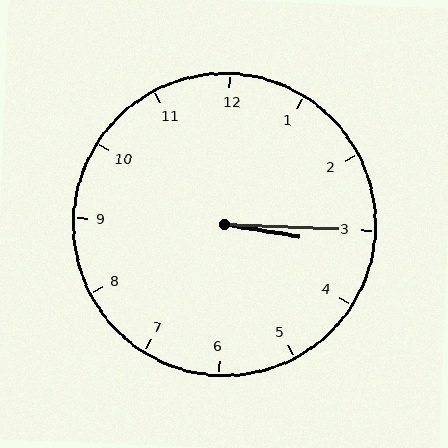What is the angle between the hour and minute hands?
Approximately 8 degrees.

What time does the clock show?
3:15.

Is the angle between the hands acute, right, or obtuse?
It is acute.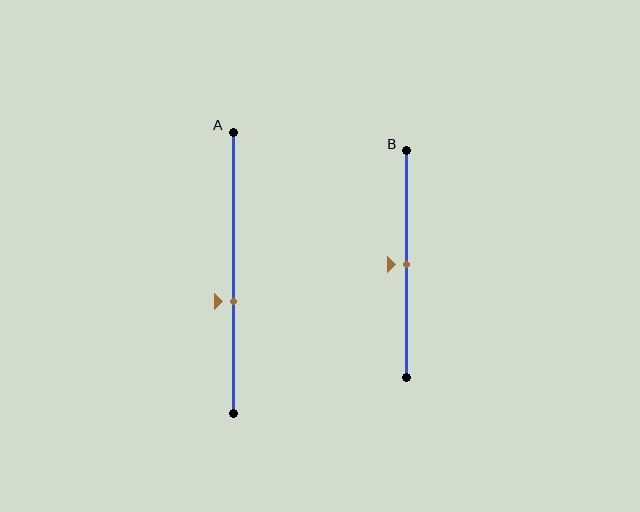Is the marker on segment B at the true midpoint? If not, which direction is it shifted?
Yes, the marker on segment B is at the true midpoint.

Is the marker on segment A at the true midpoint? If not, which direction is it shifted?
No, the marker on segment A is shifted downward by about 10% of the segment length.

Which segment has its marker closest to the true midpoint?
Segment B has its marker closest to the true midpoint.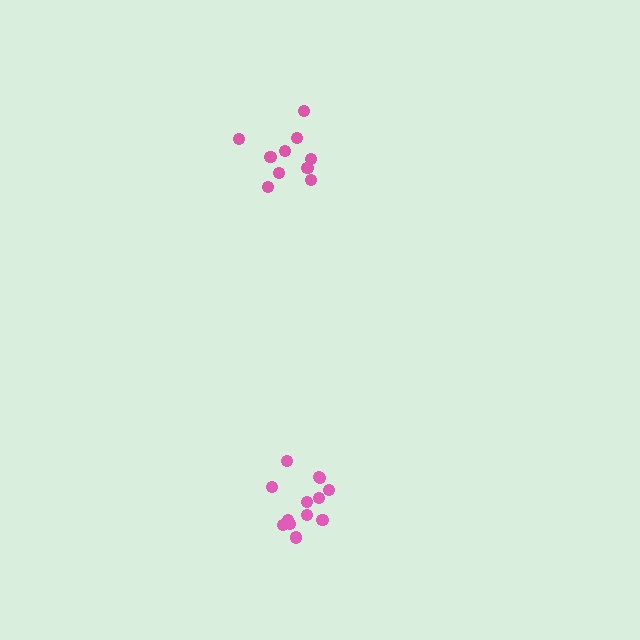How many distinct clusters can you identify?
There are 2 distinct clusters.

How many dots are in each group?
Group 1: 10 dots, Group 2: 13 dots (23 total).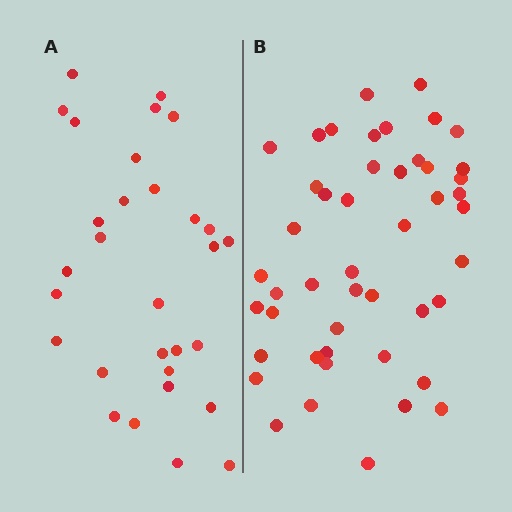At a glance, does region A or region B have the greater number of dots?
Region B (the right region) has more dots.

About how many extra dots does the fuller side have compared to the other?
Region B has approximately 15 more dots than region A.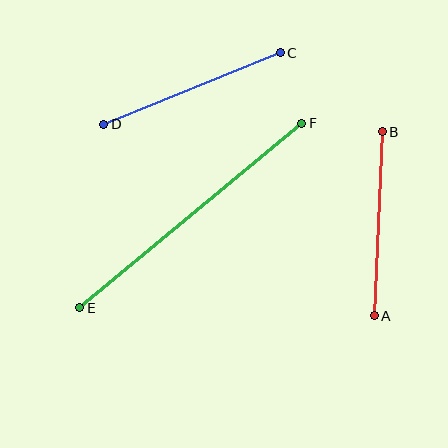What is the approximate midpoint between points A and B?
The midpoint is at approximately (378, 224) pixels.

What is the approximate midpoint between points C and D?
The midpoint is at approximately (192, 88) pixels.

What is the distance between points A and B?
The distance is approximately 184 pixels.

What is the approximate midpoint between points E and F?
The midpoint is at approximately (191, 216) pixels.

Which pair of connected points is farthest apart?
Points E and F are farthest apart.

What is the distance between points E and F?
The distance is approximately 289 pixels.